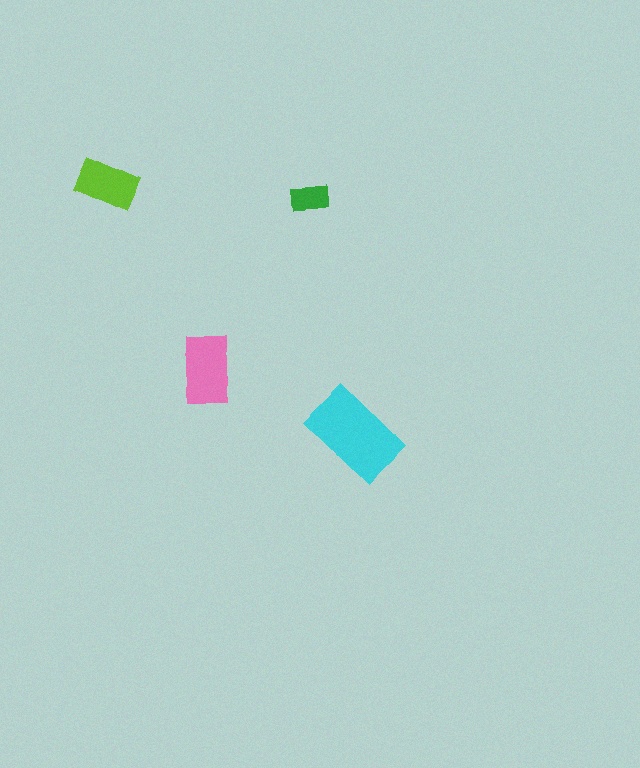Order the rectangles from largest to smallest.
the cyan one, the pink one, the lime one, the green one.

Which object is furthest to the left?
The lime rectangle is leftmost.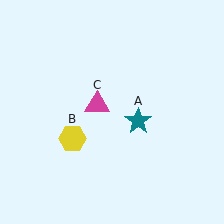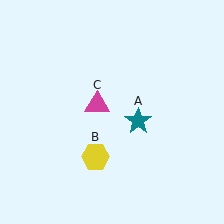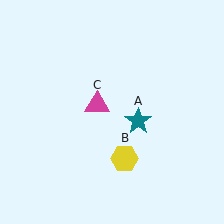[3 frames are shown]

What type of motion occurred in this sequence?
The yellow hexagon (object B) rotated counterclockwise around the center of the scene.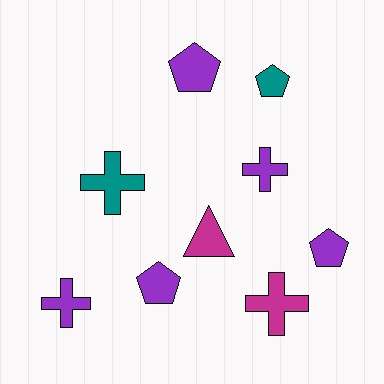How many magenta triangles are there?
There is 1 magenta triangle.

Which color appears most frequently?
Purple, with 5 objects.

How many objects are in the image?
There are 9 objects.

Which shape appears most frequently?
Cross, with 4 objects.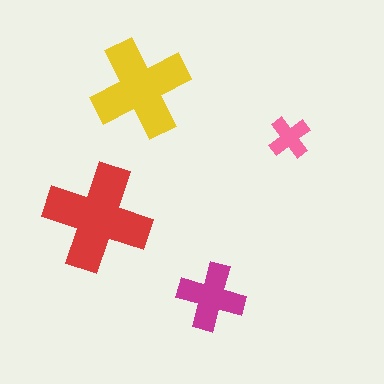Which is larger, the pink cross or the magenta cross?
The magenta one.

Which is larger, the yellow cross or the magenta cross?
The yellow one.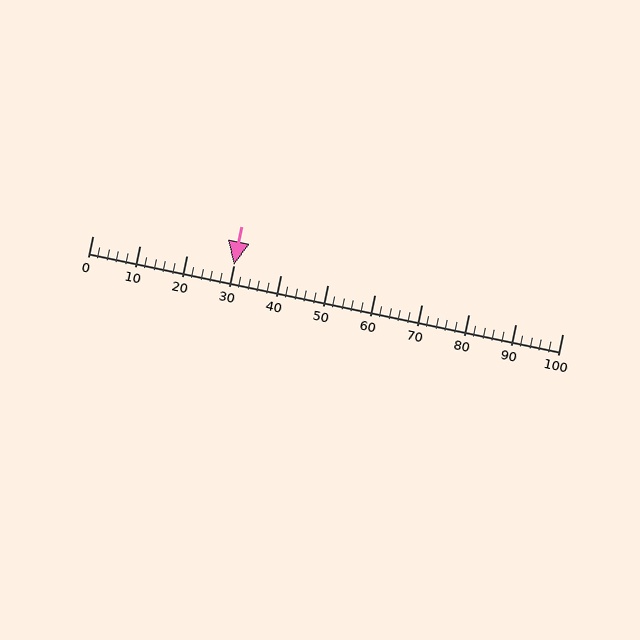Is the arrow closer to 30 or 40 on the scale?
The arrow is closer to 30.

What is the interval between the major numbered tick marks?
The major tick marks are spaced 10 units apart.